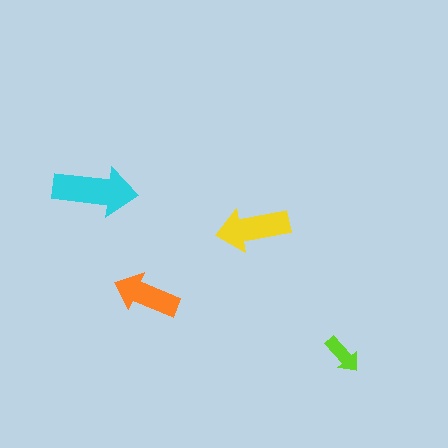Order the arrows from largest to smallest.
the cyan one, the yellow one, the orange one, the lime one.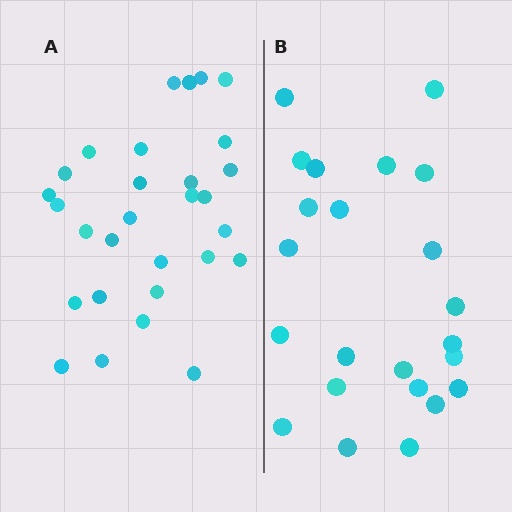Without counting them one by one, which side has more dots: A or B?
Region A (the left region) has more dots.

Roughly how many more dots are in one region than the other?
Region A has about 6 more dots than region B.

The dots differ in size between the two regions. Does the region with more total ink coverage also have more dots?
No. Region B has more total ink coverage because its dots are larger, but region A actually contains more individual dots. Total area can be misleading — the number of items is what matters here.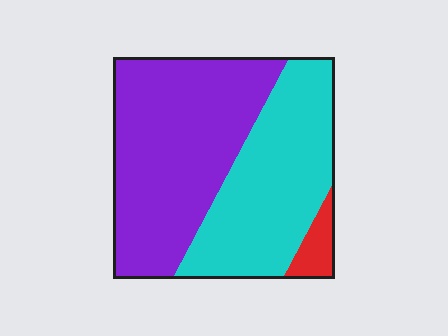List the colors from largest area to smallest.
From largest to smallest: purple, cyan, red.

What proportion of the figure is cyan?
Cyan takes up about two fifths (2/5) of the figure.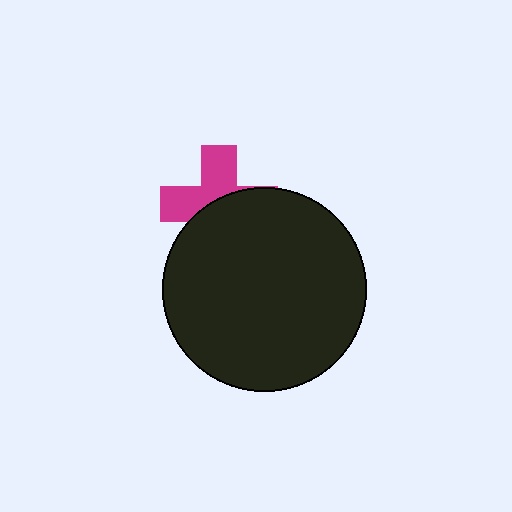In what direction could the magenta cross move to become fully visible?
The magenta cross could move up. That would shift it out from behind the black circle entirely.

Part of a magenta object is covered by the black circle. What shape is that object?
It is a cross.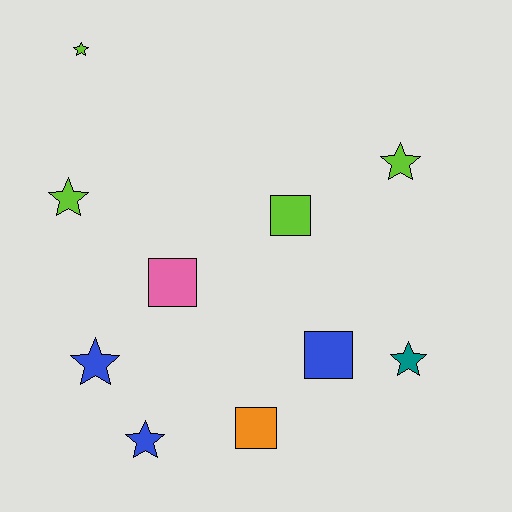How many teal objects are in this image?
There is 1 teal object.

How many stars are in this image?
There are 6 stars.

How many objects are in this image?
There are 10 objects.